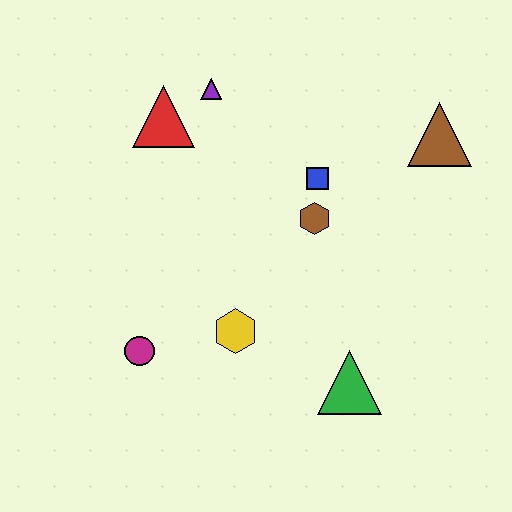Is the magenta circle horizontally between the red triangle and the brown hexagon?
No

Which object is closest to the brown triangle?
The blue square is closest to the brown triangle.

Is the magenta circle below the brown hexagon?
Yes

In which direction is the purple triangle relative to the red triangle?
The purple triangle is to the right of the red triangle.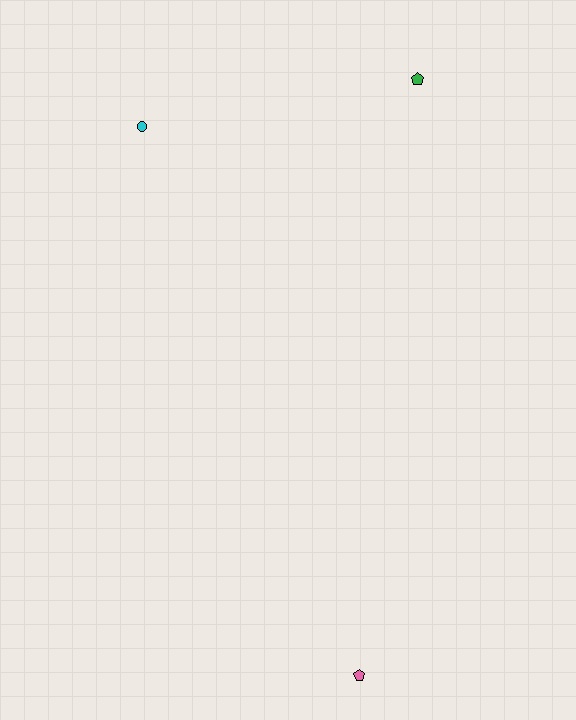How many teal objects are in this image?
There are no teal objects.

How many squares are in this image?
There are no squares.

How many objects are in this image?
There are 3 objects.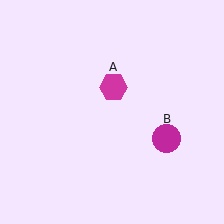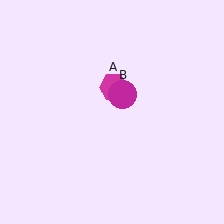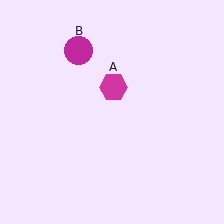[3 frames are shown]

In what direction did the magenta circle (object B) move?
The magenta circle (object B) moved up and to the left.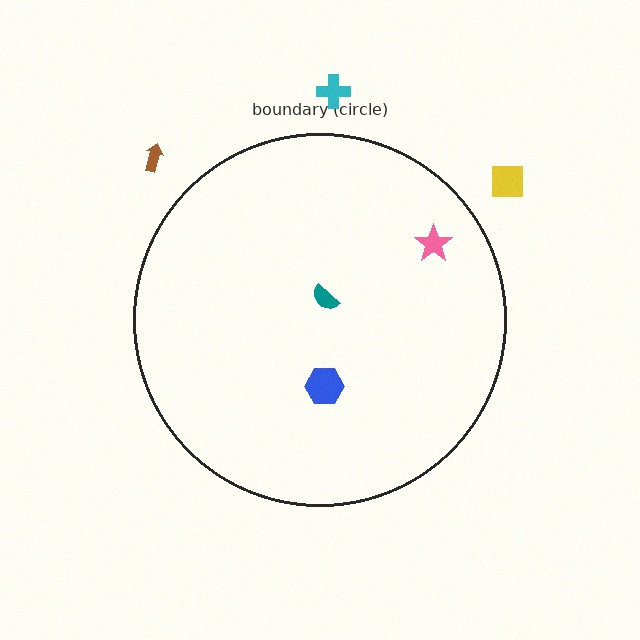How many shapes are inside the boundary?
3 inside, 3 outside.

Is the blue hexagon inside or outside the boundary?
Inside.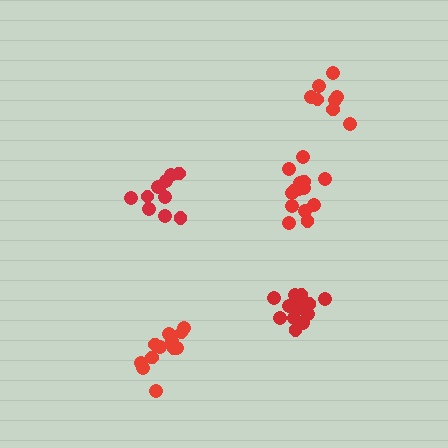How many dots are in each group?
Group 1: 14 dots, Group 2: 12 dots, Group 3: 11 dots, Group 4: 14 dots, Group 5: 8 dots (59 total).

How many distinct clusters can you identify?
There are 5 distinct clusters.